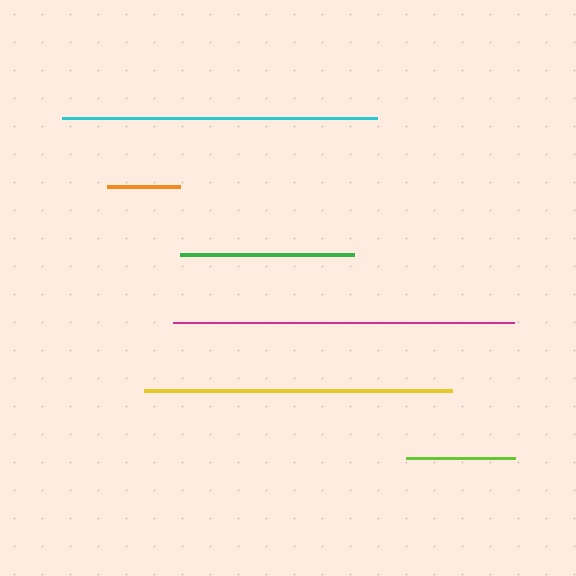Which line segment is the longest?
The magenta line is the longest at approximately 342 pixels.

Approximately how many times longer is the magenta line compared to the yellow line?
The magenta line is approximately 1.1 times the length of the yellow line.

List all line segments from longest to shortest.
From longest to shortest: magenta, cyan, yellow, green, lime, orange.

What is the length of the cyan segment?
The cyan segment is approximately 315 pixels long.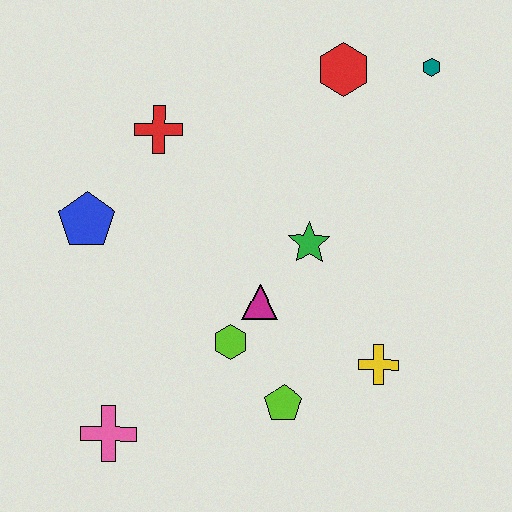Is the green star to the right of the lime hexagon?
Yes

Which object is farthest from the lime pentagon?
The teal hexagon is farthest from the lime pentagon.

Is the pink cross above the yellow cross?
No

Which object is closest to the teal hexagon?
The red hexagon is closest to the teal hexagon.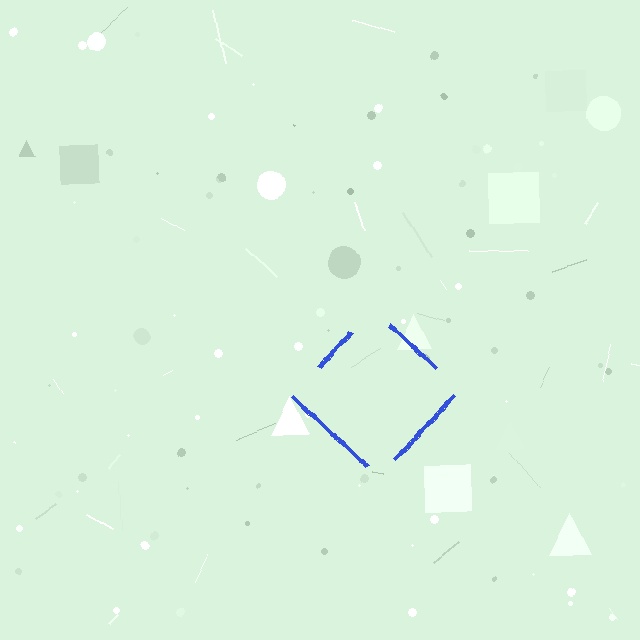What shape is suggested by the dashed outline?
The dashed outline suggests a diamond.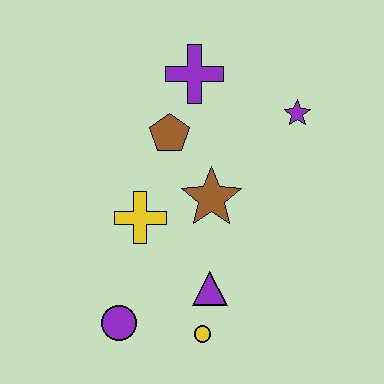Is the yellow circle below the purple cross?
Yes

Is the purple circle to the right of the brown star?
No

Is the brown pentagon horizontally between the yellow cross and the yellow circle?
Yes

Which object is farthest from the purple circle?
The purple star is farthest from the purple circle.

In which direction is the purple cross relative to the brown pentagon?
The purple cross is above the brown pentagon.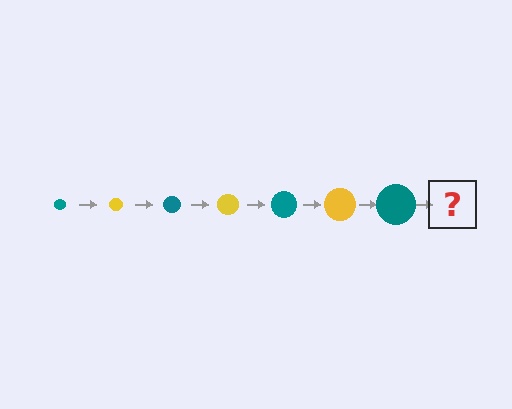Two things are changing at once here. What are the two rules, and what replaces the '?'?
The two rules are that the circle grows larger each step and the color cycles through teal and yellow. The '?' should be a yellow circle, larger than the previous one.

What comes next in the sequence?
The next element should be a yellow circle, larger than the previous one.